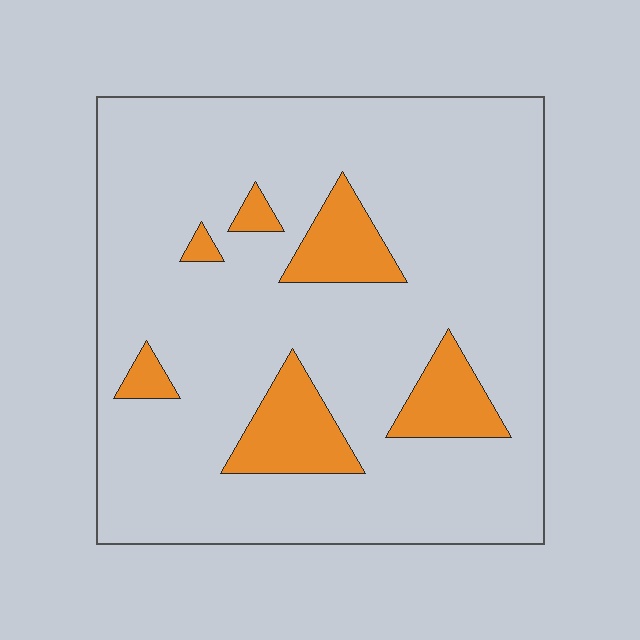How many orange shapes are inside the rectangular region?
6.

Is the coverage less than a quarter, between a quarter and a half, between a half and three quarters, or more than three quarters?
Less than a quarter.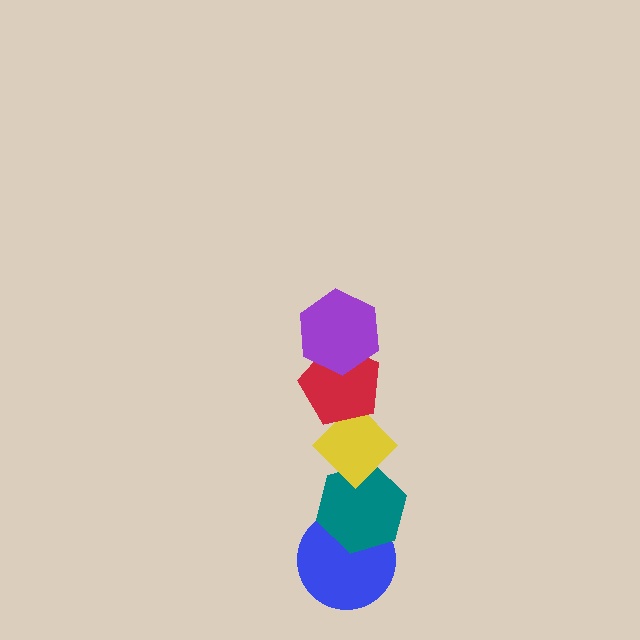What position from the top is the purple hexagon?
The purple hexagon is 1st from the top.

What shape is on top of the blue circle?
The teal hexagon is on top of the blue circle.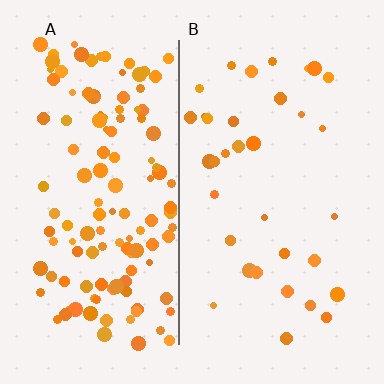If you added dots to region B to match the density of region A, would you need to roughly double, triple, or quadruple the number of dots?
Approximately quadruple.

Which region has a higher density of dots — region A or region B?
A (the left).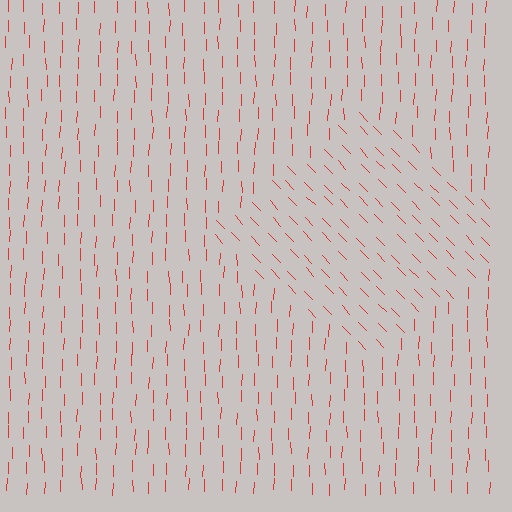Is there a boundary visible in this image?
Yes, there is a texture boundary formed by a change in line orientation.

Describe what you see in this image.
The image is filled with small red line segments. A diamond region in the image has lines oriented differently from the surrounding lines, creating a visible texture boundary.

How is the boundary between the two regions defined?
The boundary is defined purely by a change in line orientation (approximately 45 degrees difference). All lines are the same color and thickness.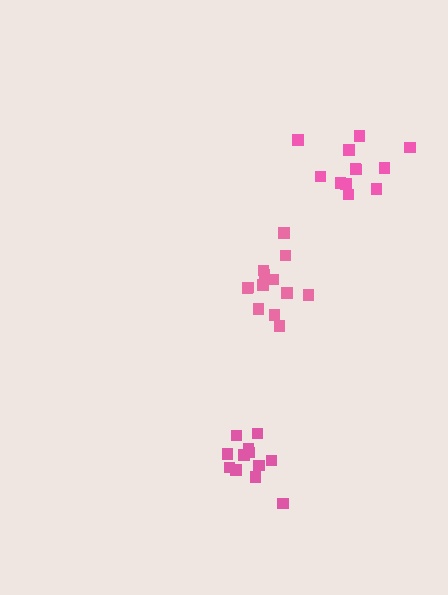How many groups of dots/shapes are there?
There are 3 groups.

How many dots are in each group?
Group 1: 12 dots, Group 2: 12 dots, Group 3: 13 dots (37 total).